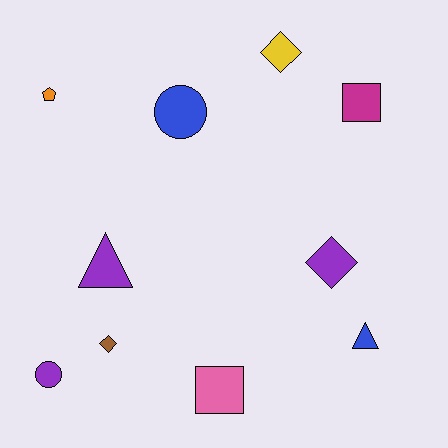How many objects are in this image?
There are 10 objects.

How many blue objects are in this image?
There are 2 blue objects.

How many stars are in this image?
There are no stars.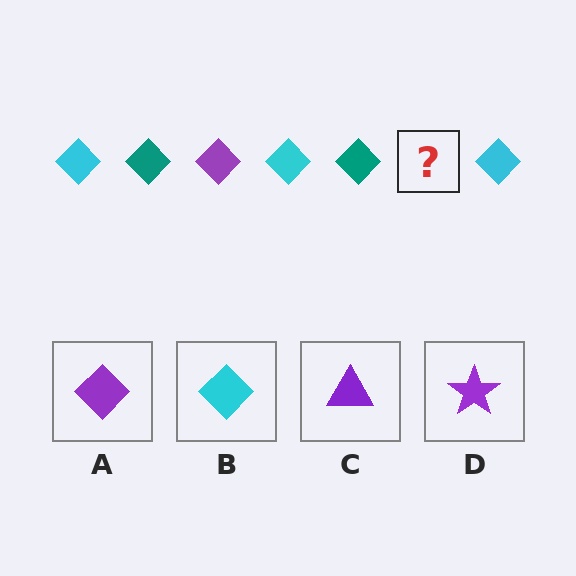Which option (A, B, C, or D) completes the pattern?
A.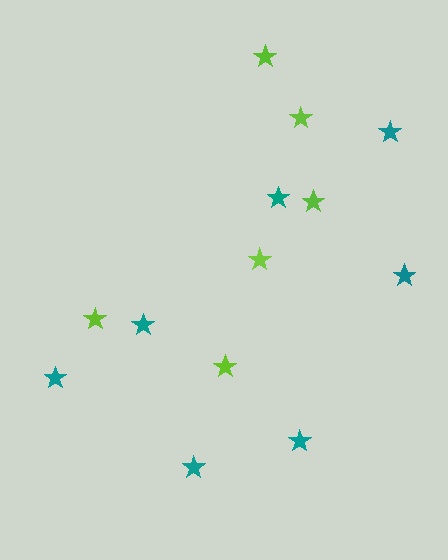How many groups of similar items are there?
There are 2 groups: one group of teal stars (7) and one group of lime stars (6).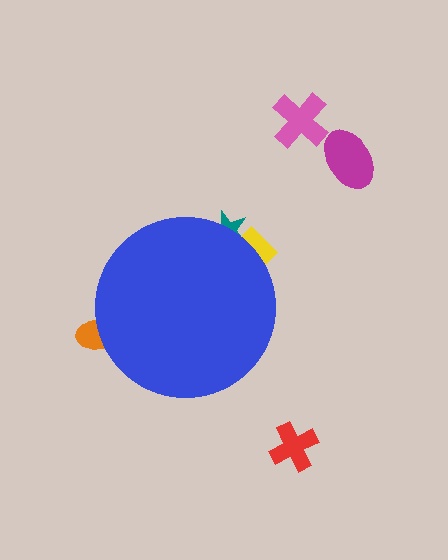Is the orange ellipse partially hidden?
Yes, the orange ellipse is partially hidden behind the blue circle.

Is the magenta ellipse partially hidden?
No, the magenta ellipse is fully visible.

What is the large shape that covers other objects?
A blue circle.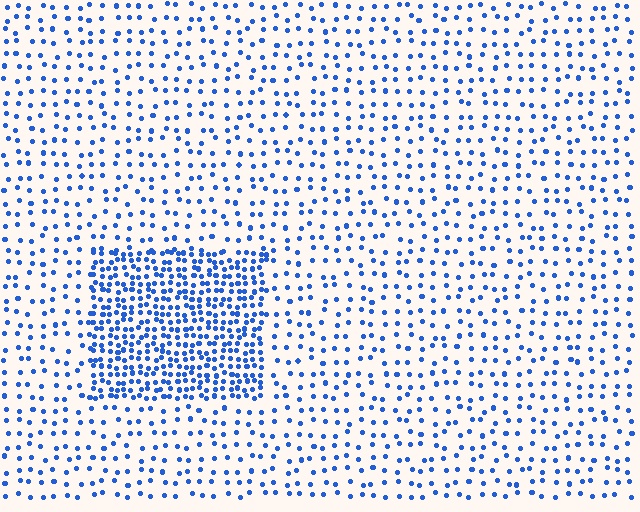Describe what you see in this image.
The image contains small blue elements arranged at two different densities. A rectangle-shaped region is visible where the elements are more densely packed than the surrounding area.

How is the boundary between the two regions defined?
The boundary is defined by a change in element density (approximately 2.6x ratio). All elements are the same color, size, and shape.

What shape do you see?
I see a rectangle.